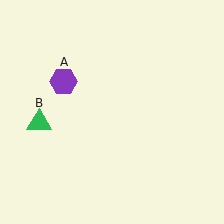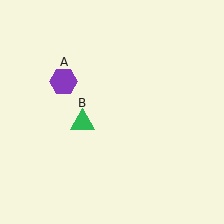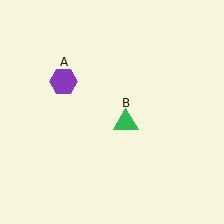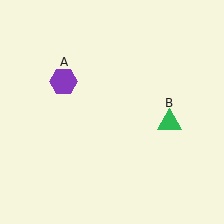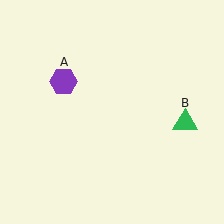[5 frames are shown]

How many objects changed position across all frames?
1 object changed position: green triangle (object B).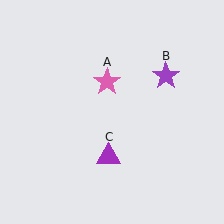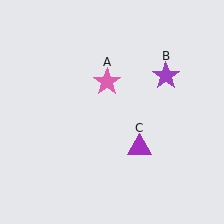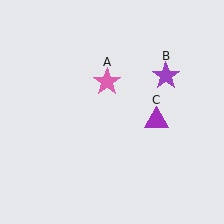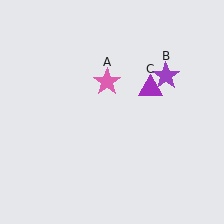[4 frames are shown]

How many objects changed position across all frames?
1 object changed position: purple triangle (object C).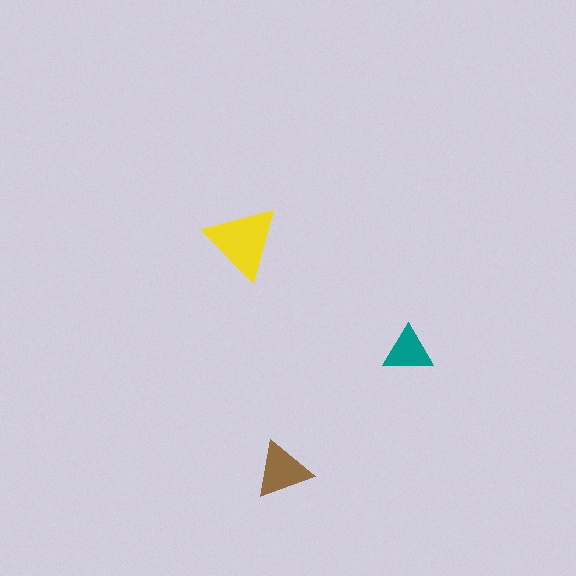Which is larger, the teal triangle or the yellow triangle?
The yellow one.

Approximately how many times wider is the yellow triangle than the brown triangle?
About 1.5 times wider.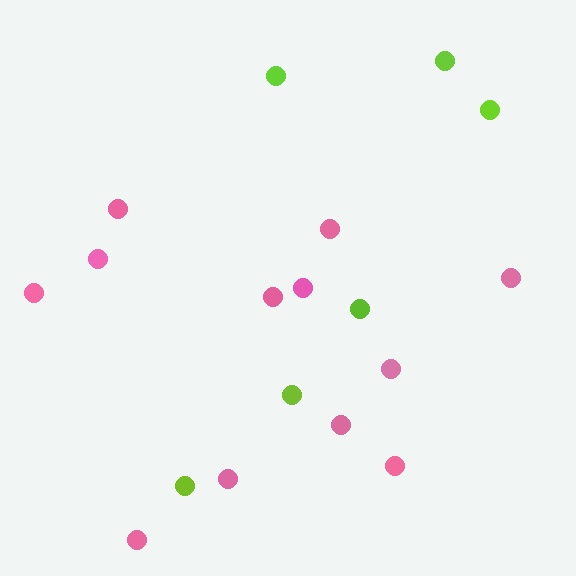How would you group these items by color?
There are 2 groups: one group of pink circles (12) and one group of lime circles (6).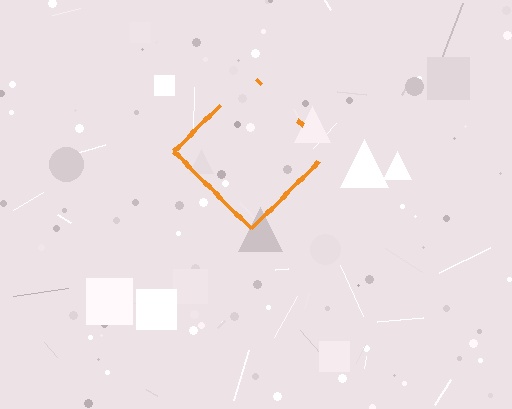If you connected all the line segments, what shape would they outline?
They would outline a diamond.